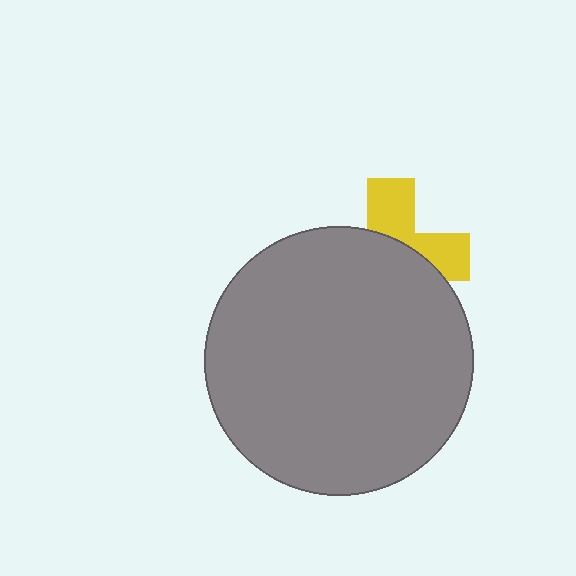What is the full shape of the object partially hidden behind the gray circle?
The partially hidden object is a yellow cross.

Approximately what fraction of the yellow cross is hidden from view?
Roughly 62% of the yellow cross is hidden behind the gray circle.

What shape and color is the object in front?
The object in front is a gray circle.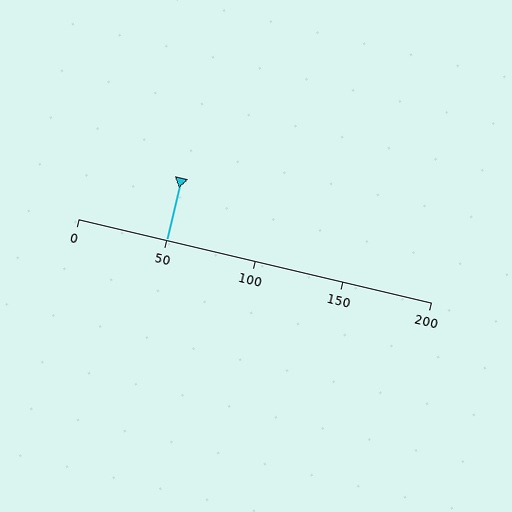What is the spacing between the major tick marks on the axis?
The major ticks are spaced 50 apart.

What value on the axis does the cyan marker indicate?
The marker indicates approximately 50.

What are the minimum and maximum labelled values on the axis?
The axis runs from 0 to 200.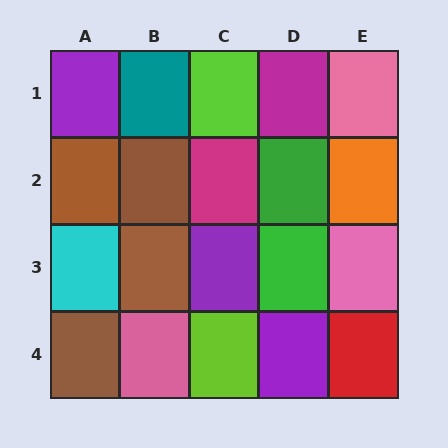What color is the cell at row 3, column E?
Pink.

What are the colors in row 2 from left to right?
Brown, brown, magenta, green, orange.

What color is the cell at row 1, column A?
Purple.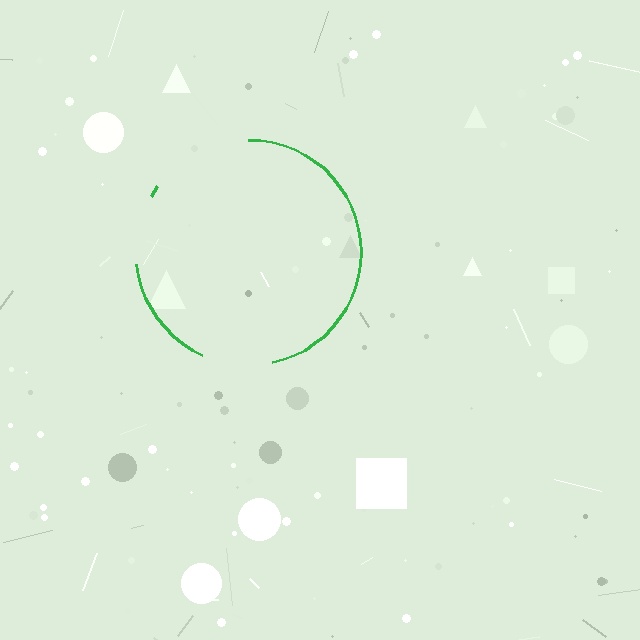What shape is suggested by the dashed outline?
The dashed outline suggests a circle.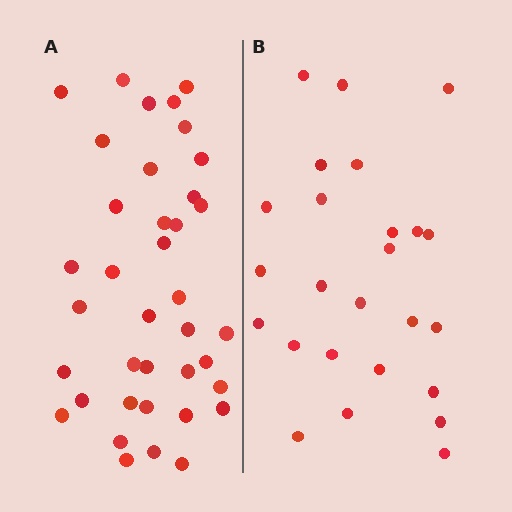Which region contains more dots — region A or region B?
Region A (the left region) has more dots.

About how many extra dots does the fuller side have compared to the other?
Region A has approximately 15 more dots than region B.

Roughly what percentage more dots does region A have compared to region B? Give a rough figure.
About 50% more.